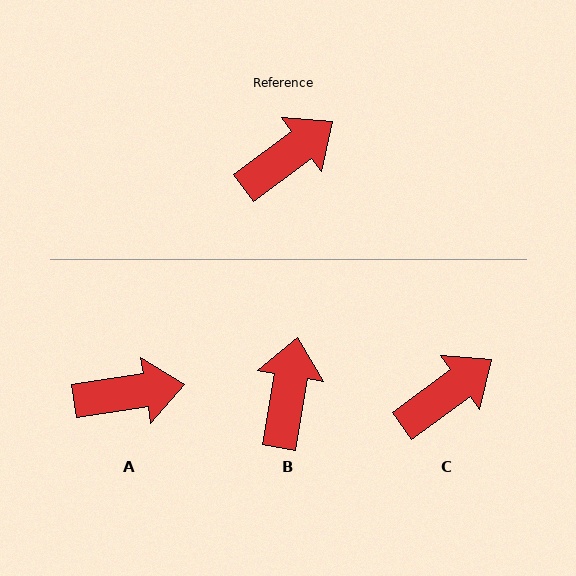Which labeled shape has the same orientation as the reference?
C.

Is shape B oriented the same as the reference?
No, it is off by about 44 degrees.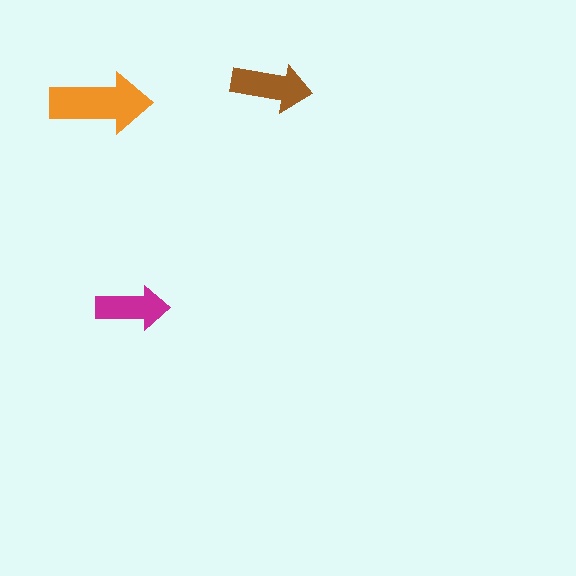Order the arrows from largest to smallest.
the orange one, the brown one, the magenta one.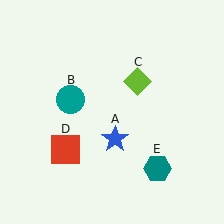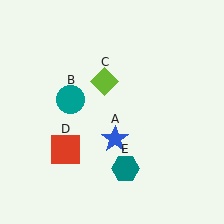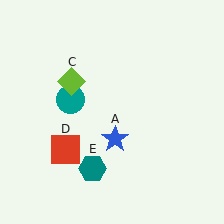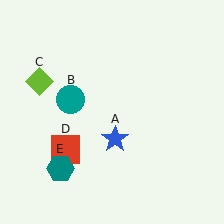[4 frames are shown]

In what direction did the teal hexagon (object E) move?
The teal hexagon (object E) moved left.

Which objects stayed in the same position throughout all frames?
Blue star (object A) and teal circle (object B) and red square (object D) remained stationary.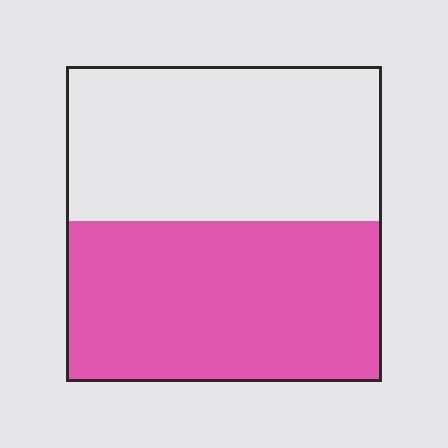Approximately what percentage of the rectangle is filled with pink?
Approximately 50%.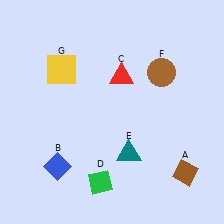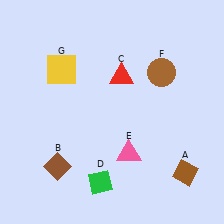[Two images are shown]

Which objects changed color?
B changed from blue to brown. E changed from teal to pink.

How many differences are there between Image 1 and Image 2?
There are 2 differences between the two images.